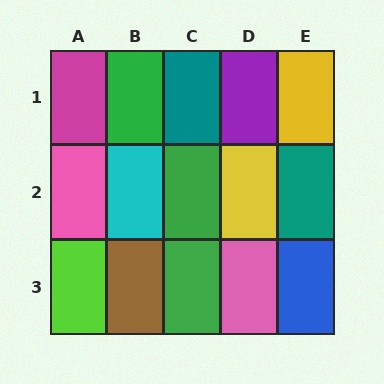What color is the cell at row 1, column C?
Teal.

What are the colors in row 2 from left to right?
Pink, cyan, green, yellow, teal.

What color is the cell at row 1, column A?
Magenta.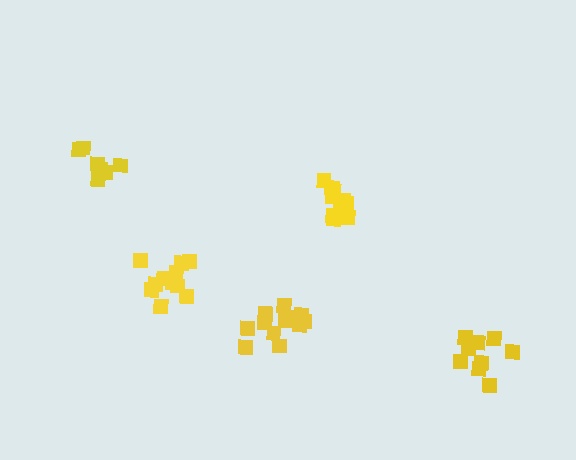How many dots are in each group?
Group 1: 7 dots, Group 2: 12 dots, Group 3: 9 dots, Group 4: 11 dots, Group 5: 12 dots (51 total).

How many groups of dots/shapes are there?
There are 5 groups.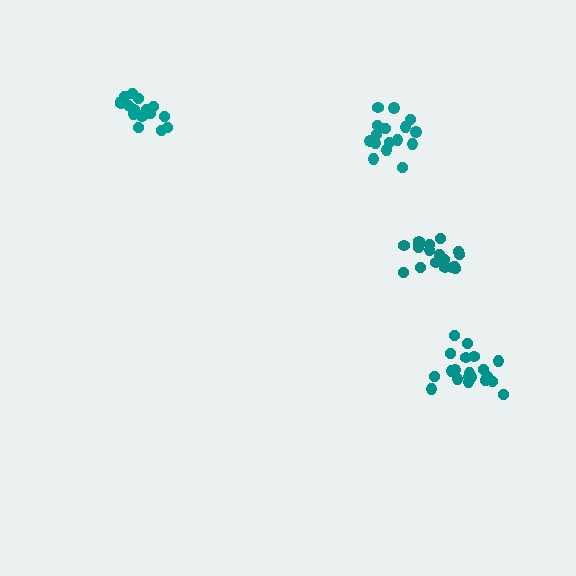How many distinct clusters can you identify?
There are 4 distinct clusters.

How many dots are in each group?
Group 1: 21 dots, Group 2: 17 dots, Group 3: 18 dots, Group 4: 17 dots (73 total).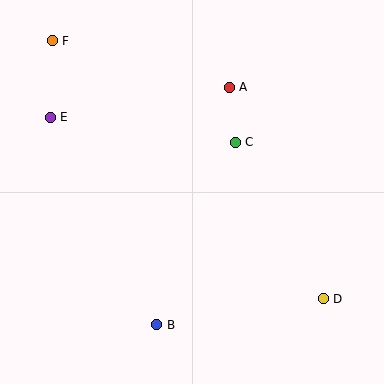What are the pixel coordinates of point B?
Point B is at (157, 325).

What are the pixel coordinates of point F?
Point F is at (52, 41).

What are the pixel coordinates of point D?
Point D is at (323, 299).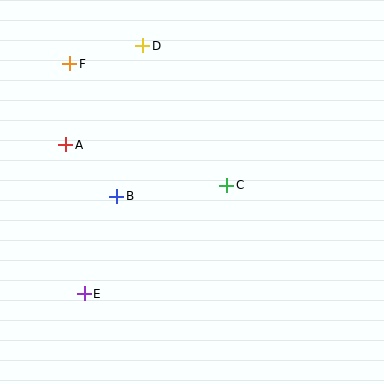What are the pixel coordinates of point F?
Point F is at (70, 64).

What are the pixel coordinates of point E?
Point E is at (84, 294).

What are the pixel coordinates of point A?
Point A is at (66, 145).